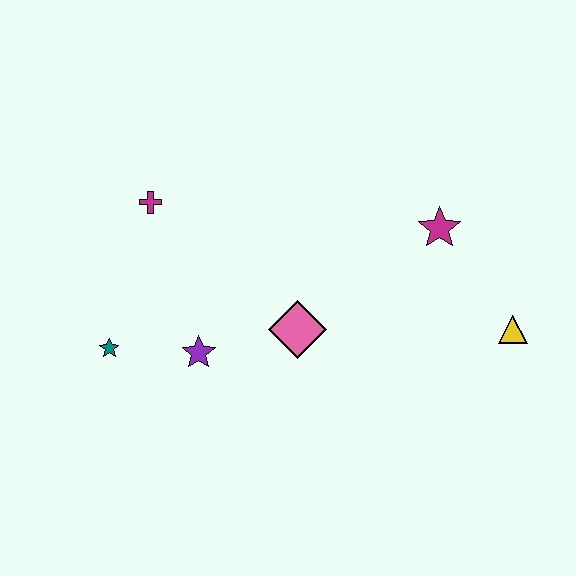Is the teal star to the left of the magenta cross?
Yes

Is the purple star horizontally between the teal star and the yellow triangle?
Yes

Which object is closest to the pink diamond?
The purple star is closest to the pink diamond.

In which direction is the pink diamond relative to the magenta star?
The pink diamond is to the left of the magenta star.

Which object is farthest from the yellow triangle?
The teal star is farthest from the yellow triangle.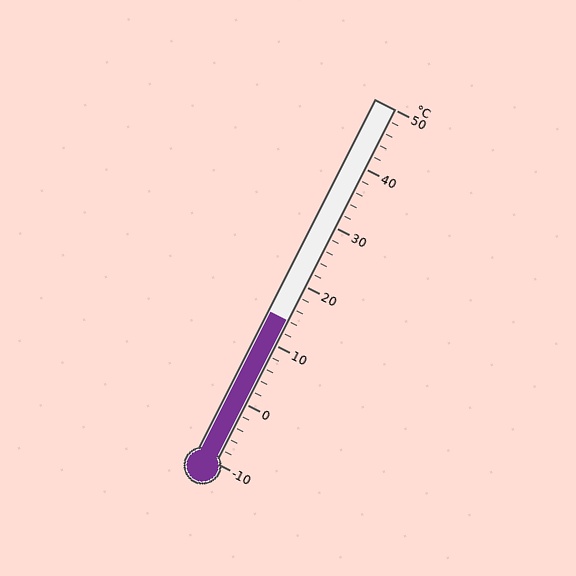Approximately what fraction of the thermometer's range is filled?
The thermometer is filled to approximately 40% of its range.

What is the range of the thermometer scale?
The thermometer scale ranges from -10°C to 50°C.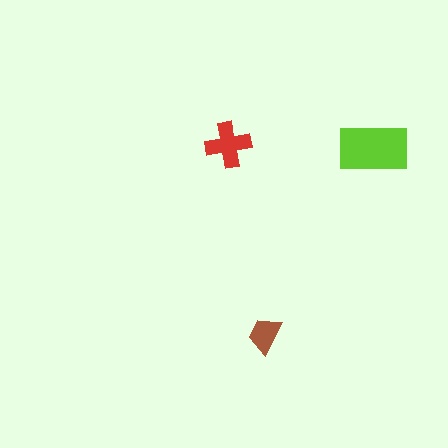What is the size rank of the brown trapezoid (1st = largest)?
3rd.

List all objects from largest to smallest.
The lime rectangle, the red cross, the brown trapezoid.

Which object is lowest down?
The brown trapezoid is bottommost.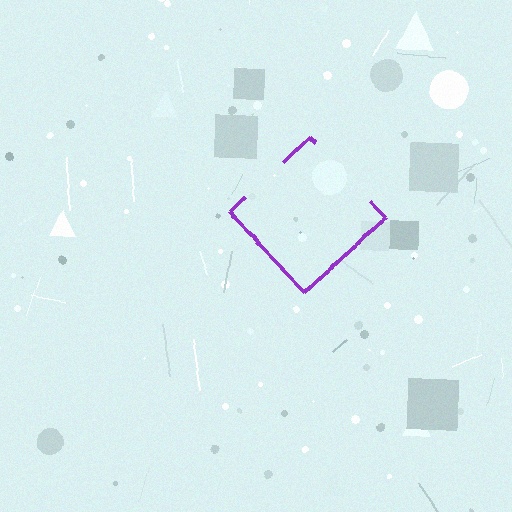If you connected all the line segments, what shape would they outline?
They would outline a diamond.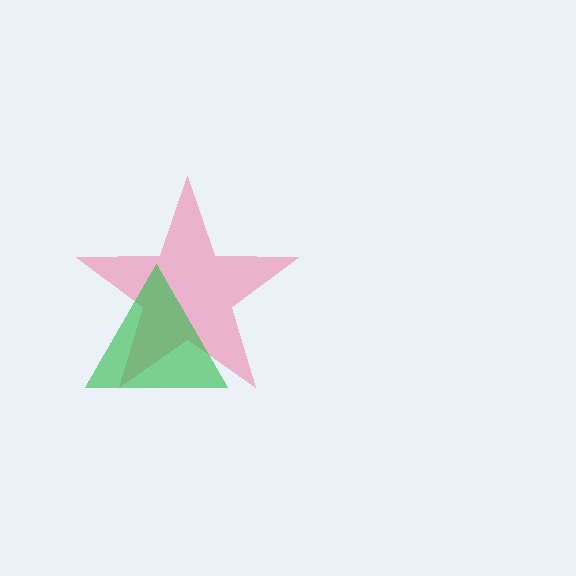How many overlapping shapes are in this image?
There are 2 overlapping shapes in the image.